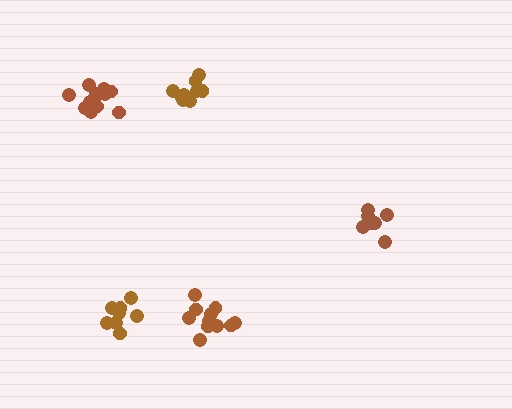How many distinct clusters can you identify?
There are 5 distinct clusters.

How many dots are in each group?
Group 1: 7 dots, Group 2: 10 dots, Group 3: 8 dots, Group 4: 13 dots, Group 5: 11 dots (49 total).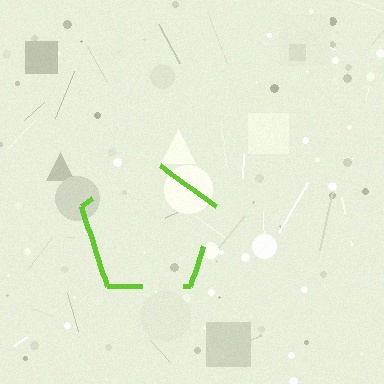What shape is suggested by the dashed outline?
The dashed outline suggests a pentagon.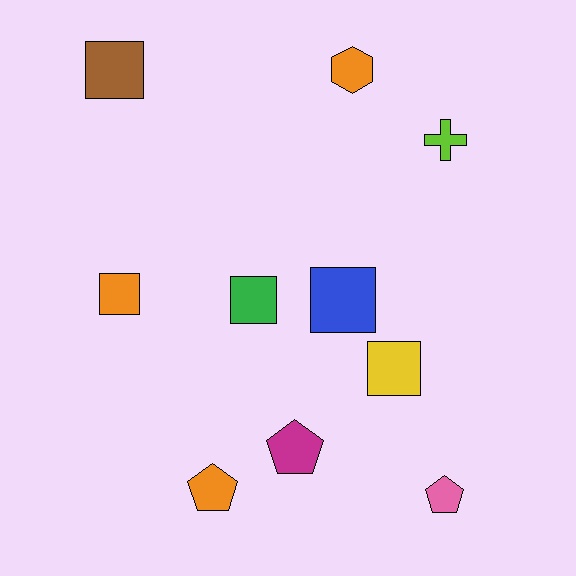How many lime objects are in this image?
There is 1 lime object.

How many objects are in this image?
There are 10 objects.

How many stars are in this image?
There are no stars.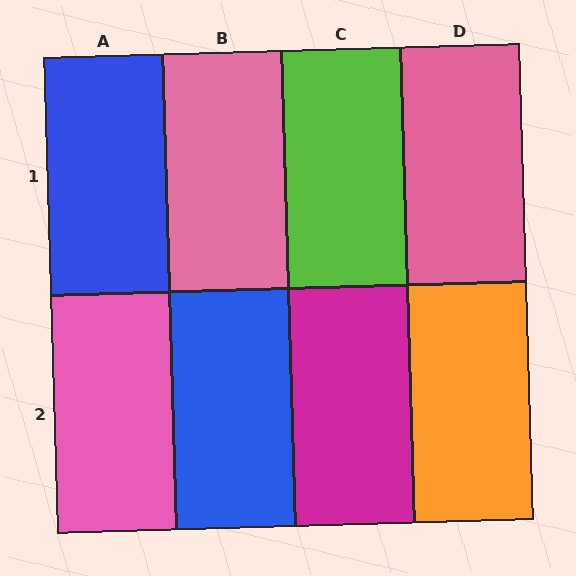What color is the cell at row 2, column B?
Blue.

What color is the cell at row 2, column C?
Magenta.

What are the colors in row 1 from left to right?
Blue, pink, lime, pink.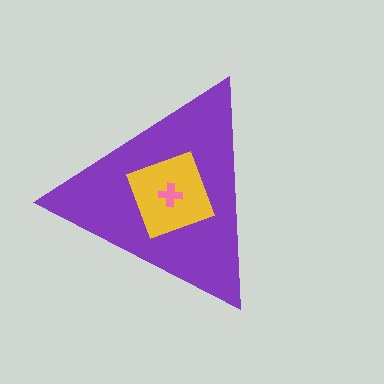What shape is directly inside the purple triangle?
The yellow diamond.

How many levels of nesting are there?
3.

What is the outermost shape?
The purple triangle.